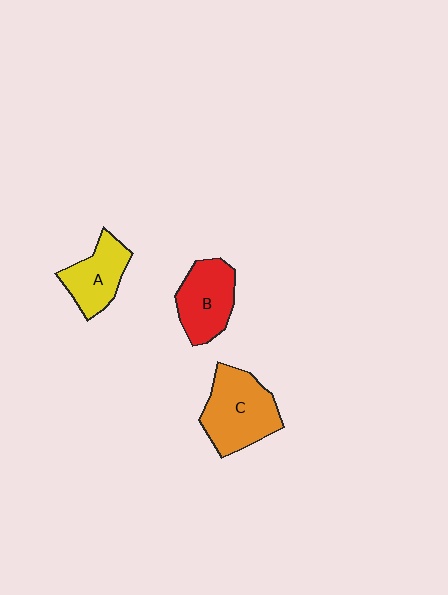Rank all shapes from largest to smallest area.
From largest to smallest: C (orange), B (red), A (yellow).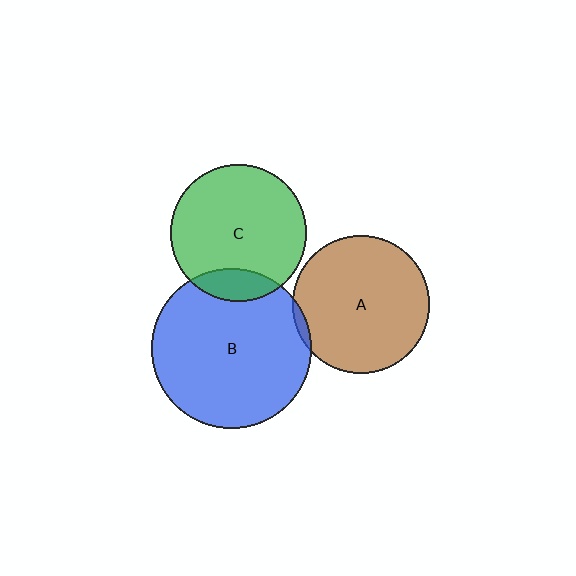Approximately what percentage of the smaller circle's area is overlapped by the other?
Approximately 5%.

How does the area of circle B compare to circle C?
Approximately 1.4 times.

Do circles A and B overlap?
Yes.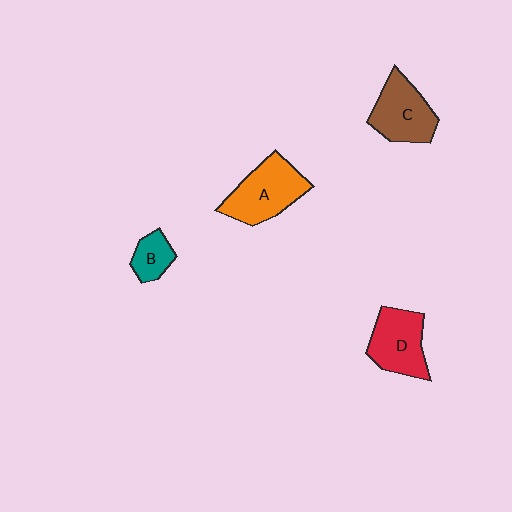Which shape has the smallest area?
Shape B (teal).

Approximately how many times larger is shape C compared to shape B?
Approximately 2.1 times.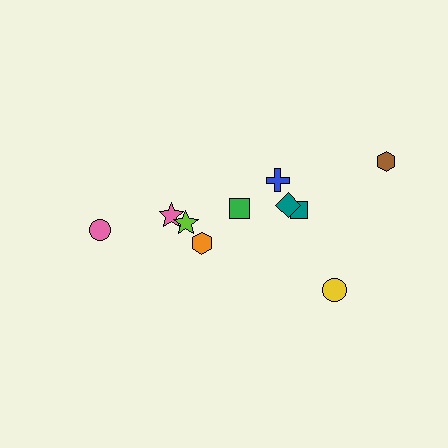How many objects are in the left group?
There are 4 objects.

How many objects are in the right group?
There are 6 objects.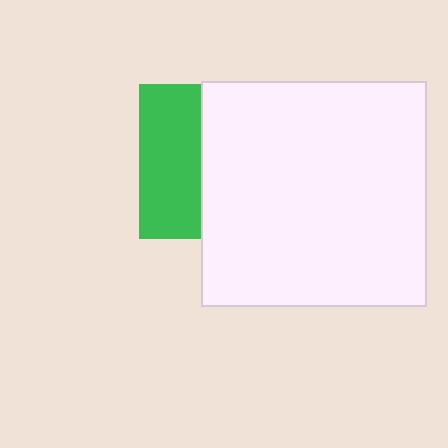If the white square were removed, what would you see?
You would see the complete green square.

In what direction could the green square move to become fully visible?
The green square could move left. That would shift it out from behind the white square entirely.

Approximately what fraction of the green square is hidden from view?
Roughly 60% of the green square is hidden behind the white square.